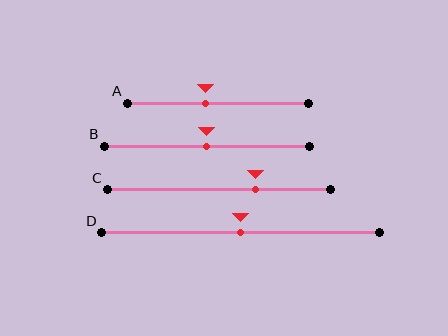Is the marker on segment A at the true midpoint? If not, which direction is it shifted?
No, the marker on segment A is shifted to the left by about 7% of the segment length.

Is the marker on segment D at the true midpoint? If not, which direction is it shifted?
Yes, the marker on segment D is at the true midpoint.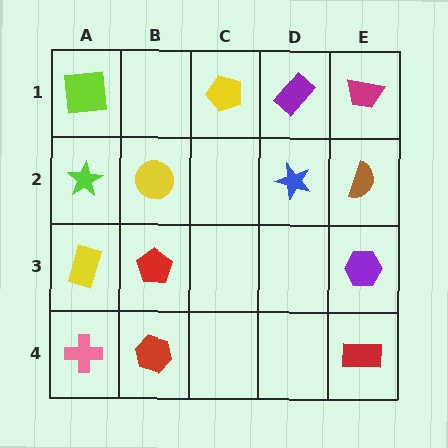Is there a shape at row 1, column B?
No, that cell is empty.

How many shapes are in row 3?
3 shapes.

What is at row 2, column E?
A brown semicircle.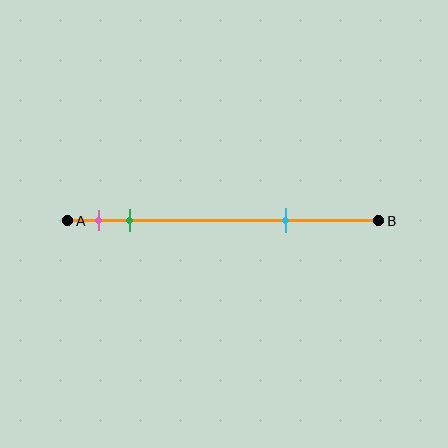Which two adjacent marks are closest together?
The pink and green marks are the closest adjacent pair.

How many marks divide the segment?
There are 3 marks dividing the segment.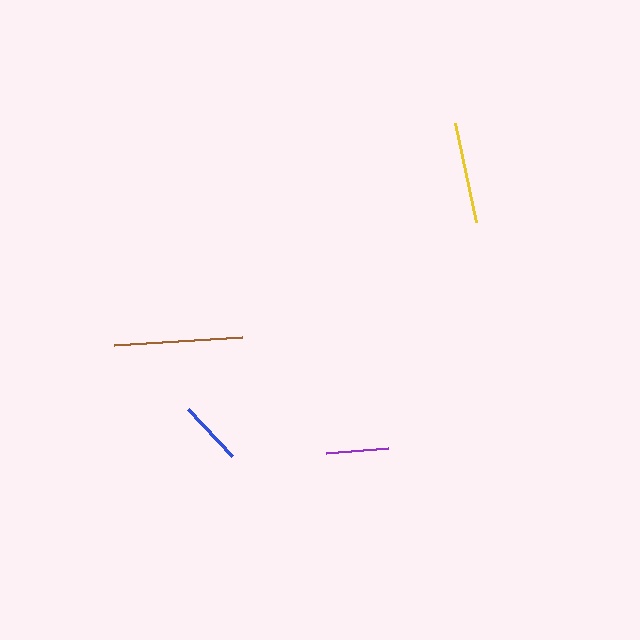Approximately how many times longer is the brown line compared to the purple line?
The brown line is approximately 2.1 times the length of the purple line.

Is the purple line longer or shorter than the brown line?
The brown line is longer than the purple line.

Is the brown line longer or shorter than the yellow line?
The brown line is longer than the yellow line.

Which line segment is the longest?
The brown line is the longest at approximately 128 pixels.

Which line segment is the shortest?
The purple line is the shortest at approximately 62 pixels.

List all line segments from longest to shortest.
From longest to shortest: brown, yellow, blue, purple.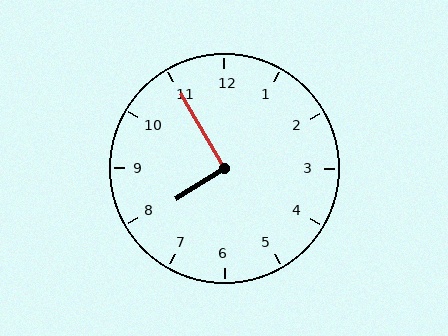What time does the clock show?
7:55.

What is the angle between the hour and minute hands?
Approximately 92 degrees.